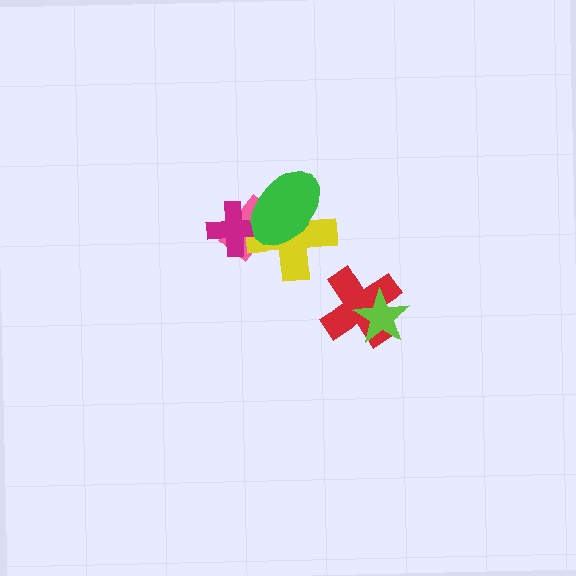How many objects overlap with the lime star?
1 object overlaps with the lime star.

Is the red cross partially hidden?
Yes, it is partially covered by another shape.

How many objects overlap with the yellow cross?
3 objects overlap with the yellow cross.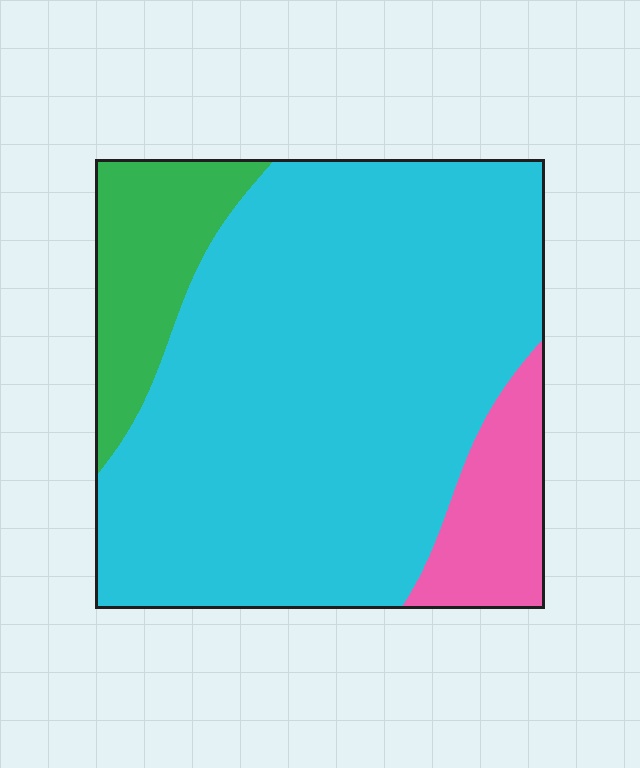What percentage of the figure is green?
Green covers about 15% of the figure.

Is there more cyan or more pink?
Cyan.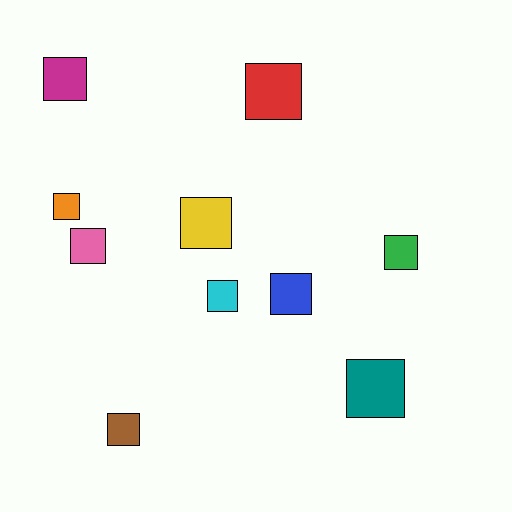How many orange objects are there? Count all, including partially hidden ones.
There is 1 orange object.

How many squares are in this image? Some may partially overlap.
There are 10 squares.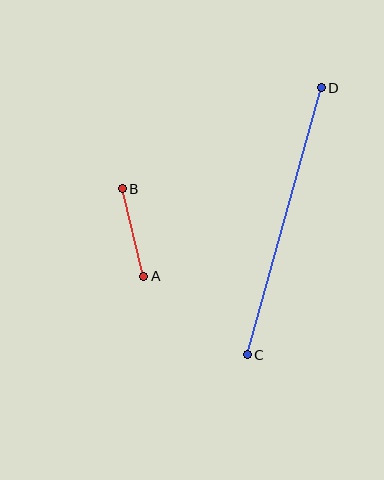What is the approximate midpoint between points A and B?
The midpoint is at approximately (133, 233) pixels.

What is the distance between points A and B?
The distance is approximately 90 pixels.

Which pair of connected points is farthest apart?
Points C and D are farthest apart.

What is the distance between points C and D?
The distance is approximately 277 pixels.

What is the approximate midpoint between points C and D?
The midpoint is at approximately (284, 221) pixels.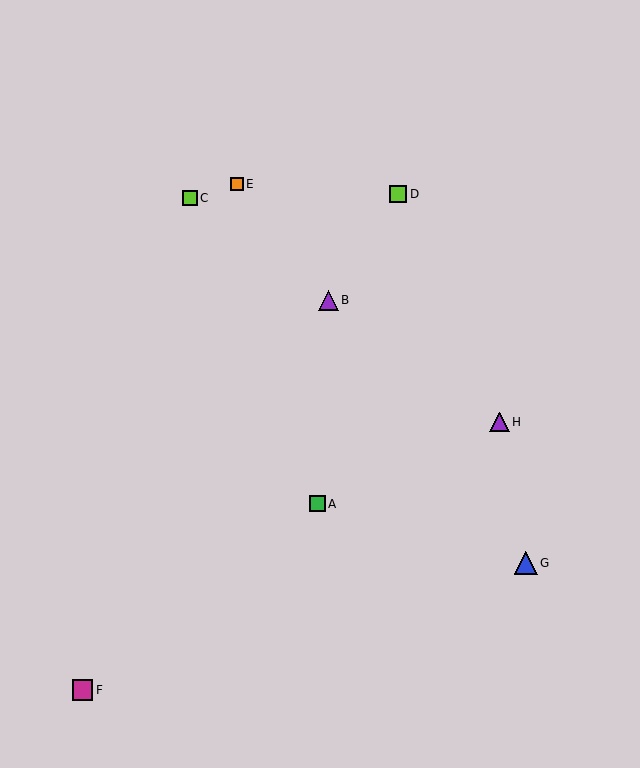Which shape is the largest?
The blue triangle (labeled G) is the largest.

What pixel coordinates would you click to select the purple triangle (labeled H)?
Click at (500, 422) to select the purple triangle H.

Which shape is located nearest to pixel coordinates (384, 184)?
The lime square (labeled D) at (398, 194) is nearest to that location.